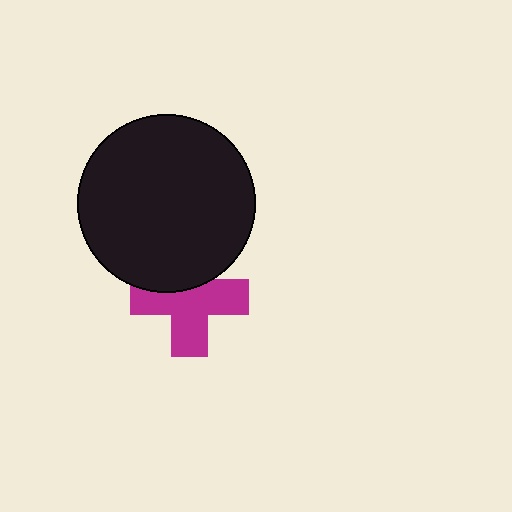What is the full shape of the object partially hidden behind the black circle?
The partially hidden object is a magenta cross.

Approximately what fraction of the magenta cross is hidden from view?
Roughly 32% of the magenta cross is hidden behind the black circle.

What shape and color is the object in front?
The object in front is a black circle.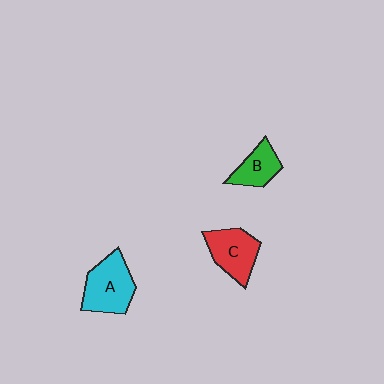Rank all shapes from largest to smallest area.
From largest to smallest: A (cyan), C (red), B (green).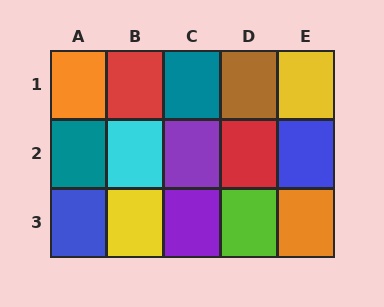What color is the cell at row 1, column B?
Red.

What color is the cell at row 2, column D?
Red.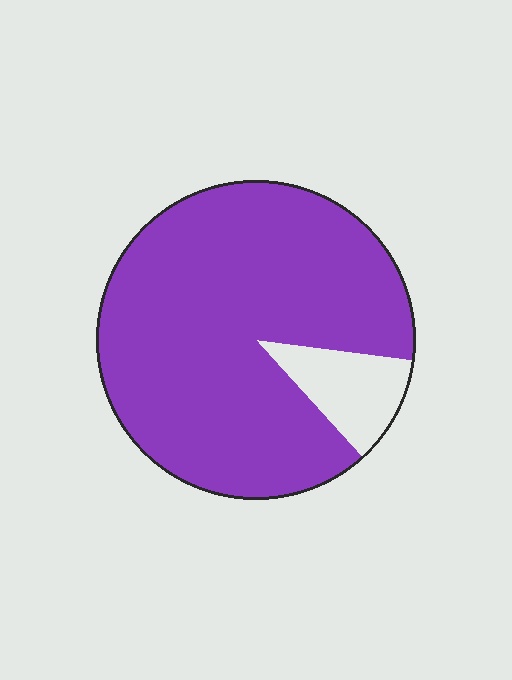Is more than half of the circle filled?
Yes.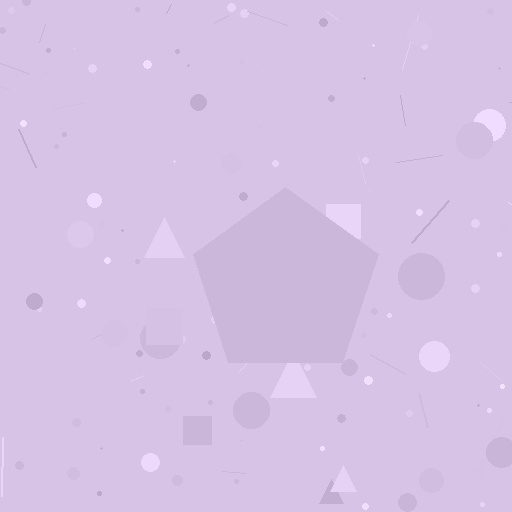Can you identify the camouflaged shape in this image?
The camouflaged shape is a pentagon.